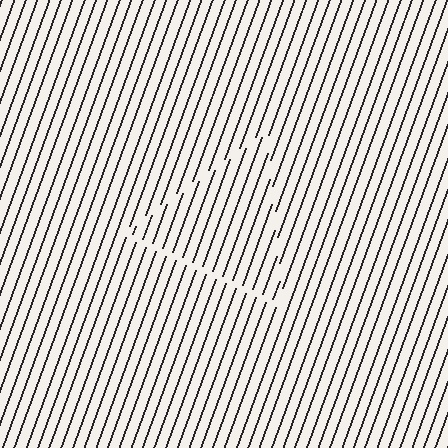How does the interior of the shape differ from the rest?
The interior of the shape contains the same grating, shifted by half a period — the contour is defined by the phase discontinuity where line-ends from the inner and outer gratings abut.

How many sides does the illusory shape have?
3 sides — the line-ends trace a triangle.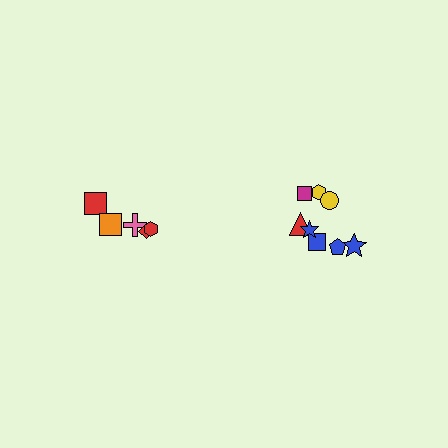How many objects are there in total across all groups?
There are 13 objects.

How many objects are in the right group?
There are 8 objects.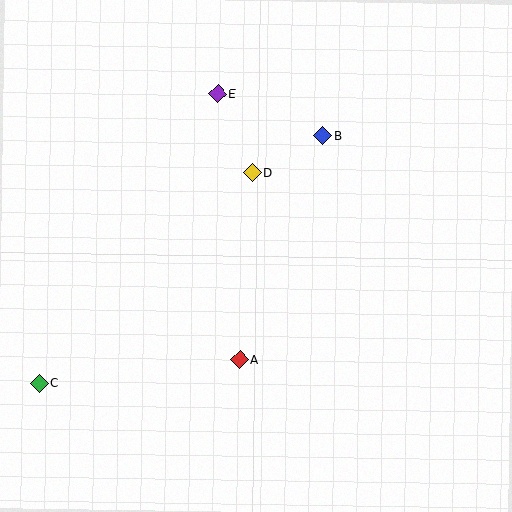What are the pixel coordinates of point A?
Point A is at (240, 359).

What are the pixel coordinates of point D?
Point D is at (253, 173).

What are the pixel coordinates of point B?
Point B is at (323, 136).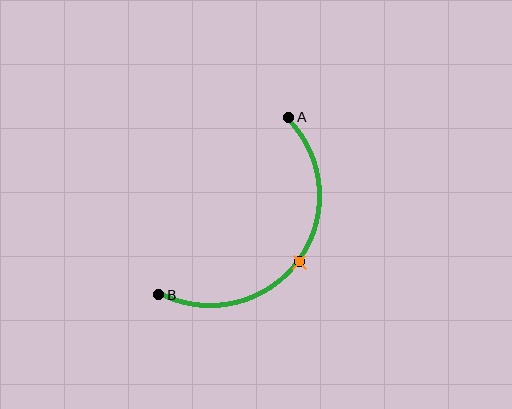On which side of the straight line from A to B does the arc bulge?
The arc bulges below and to the right of the straight line connecting A and B.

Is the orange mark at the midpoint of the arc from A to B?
Yes. The orange mark lies on the arc at equal arc-length from both A and B — it is the arc midpoint.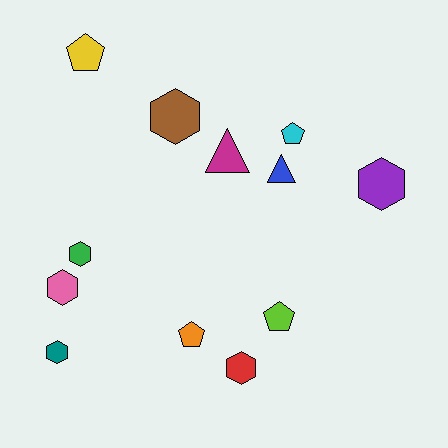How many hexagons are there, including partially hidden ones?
There are 6 hexagons.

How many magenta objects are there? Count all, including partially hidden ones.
There is 1 magenta object.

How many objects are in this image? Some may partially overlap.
There are 12 objects.